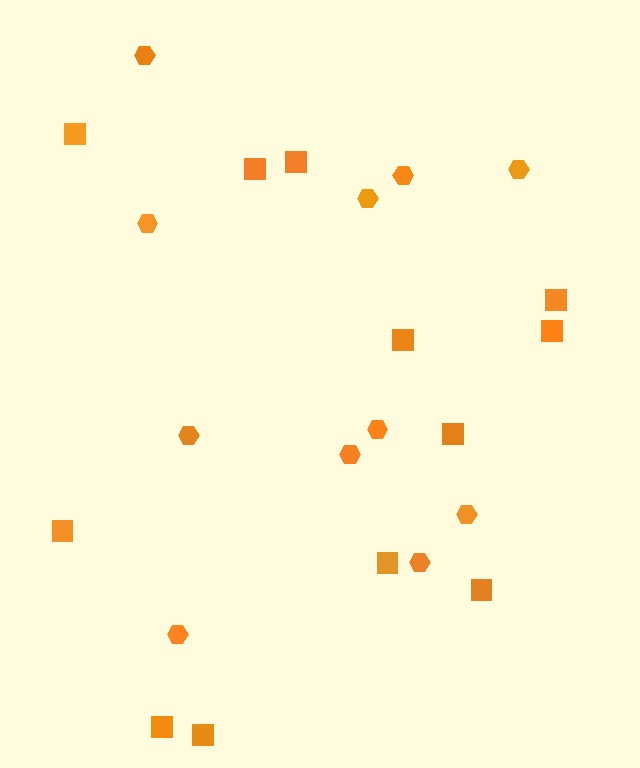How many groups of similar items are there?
There are 2 groups: one group of squares (12) and one group of hexagons (11).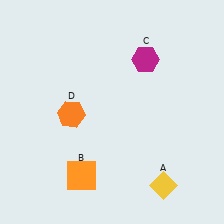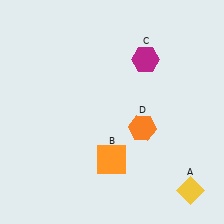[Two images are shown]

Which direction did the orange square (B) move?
The orange square (B) moved right.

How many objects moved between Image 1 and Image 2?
3 objects moved between the two images.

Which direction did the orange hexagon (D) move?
The orange hexagon (D) moved right.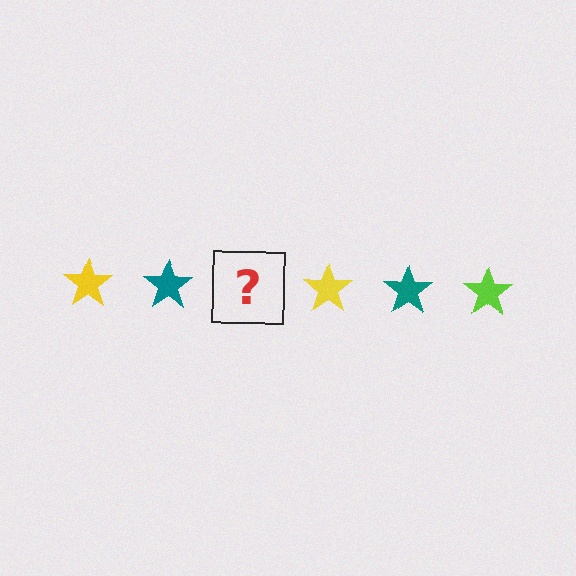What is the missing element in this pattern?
The missing element is a lime star.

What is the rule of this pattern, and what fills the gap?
The rule is that the pattern cycles through yellow, teal, lime stars. The gap should be filled with a lime star.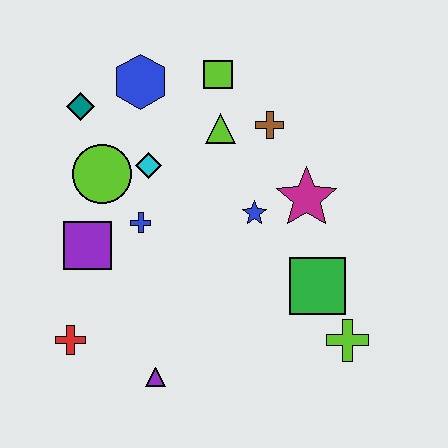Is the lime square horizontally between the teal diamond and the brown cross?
Yes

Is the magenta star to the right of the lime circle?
Yes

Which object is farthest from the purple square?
The lime cross is farthest from the purple square.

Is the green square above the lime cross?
Yes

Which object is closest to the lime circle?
The cyan diamond is closest to the lime circle.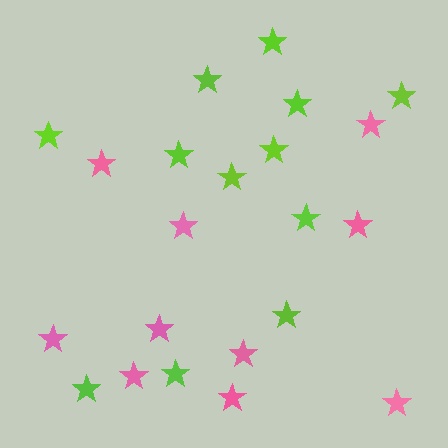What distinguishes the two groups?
There are 2 groups: one group of pink stars (10) and one group of lime stars (12).